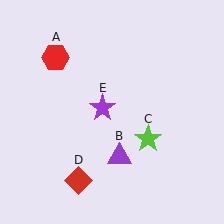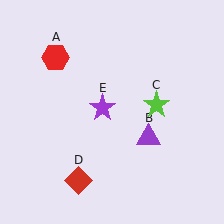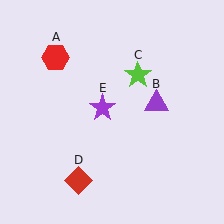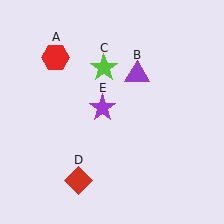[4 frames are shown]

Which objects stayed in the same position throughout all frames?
Red hexagon (object A) and red diamond (object D) and purple star (object E) remained stationary.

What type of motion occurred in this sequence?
The purple triangle (object B), lime star (object C) rotated counterclockwise around the center of the scene.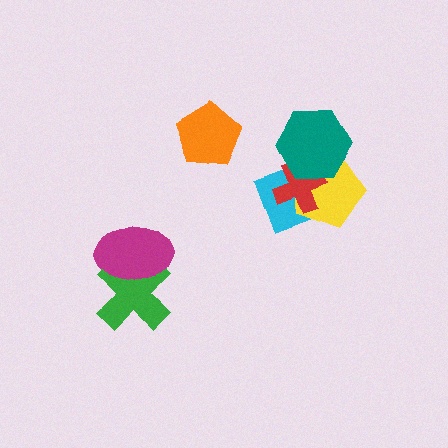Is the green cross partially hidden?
Yes, it is partially covered by another shape.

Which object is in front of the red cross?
The teal hexagon is in front of the red cross.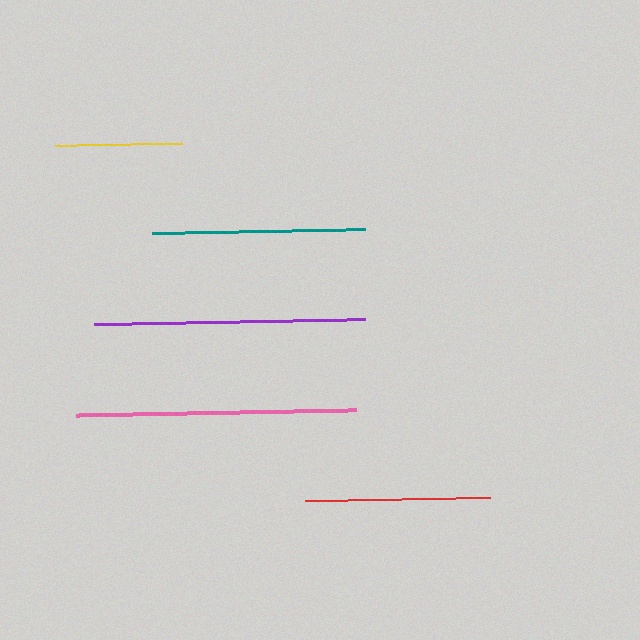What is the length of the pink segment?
The pink segment is approximately 280 pixels long.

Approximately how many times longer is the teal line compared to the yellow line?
The teal line is approximately 1.7 times the length of the yellow line.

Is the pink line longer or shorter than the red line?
The pink line is longer than the red line.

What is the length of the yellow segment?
The yellow segment is approximately 127 pixels long.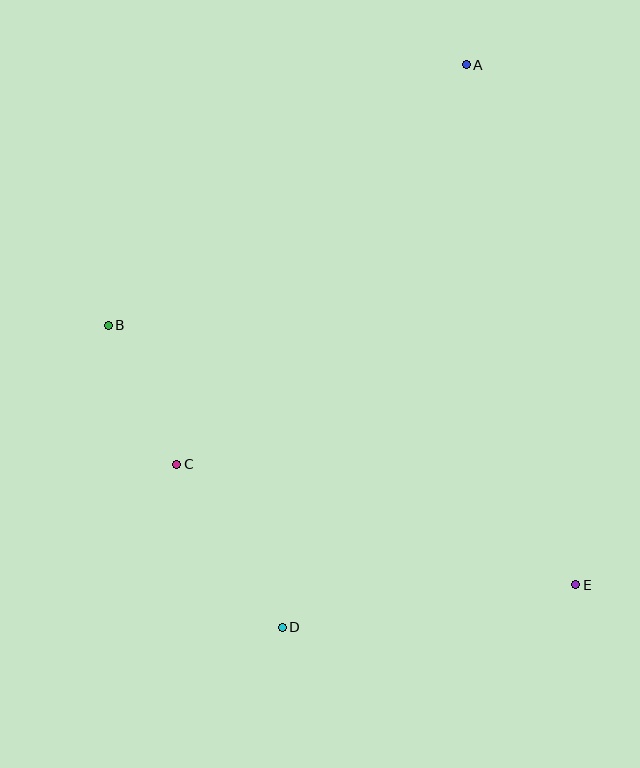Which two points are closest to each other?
Points B and C are closest to each other.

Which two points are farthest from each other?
Points A and D are farthest from each other.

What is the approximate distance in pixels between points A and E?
The distance between A and E is approximately 532 pixels.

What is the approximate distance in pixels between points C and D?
The distance between C and D is approximately 194 pixels.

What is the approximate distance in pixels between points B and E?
The distance between B and E is approximately 535 pixels.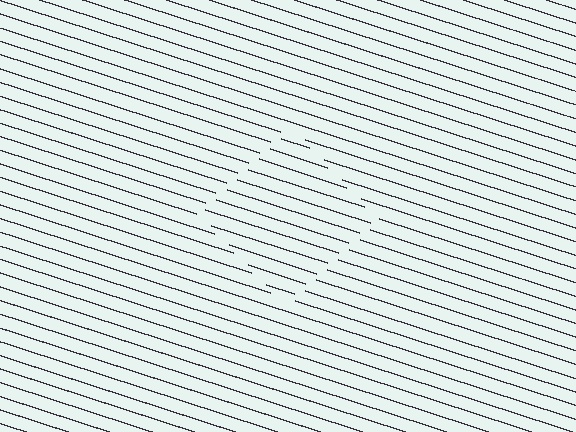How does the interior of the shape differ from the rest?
The interior of the shape contains the same grating, shifted by half a period — the contour is defined by the phase discontinuity where line-ends from the inner and outer gratings abut.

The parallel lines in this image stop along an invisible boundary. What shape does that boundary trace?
An illusory square. The interior of the shape contains the same grating, shifted by half a period — the contour is defined by the phase discontinuity where line-ends from the inner and outer gratings abut.